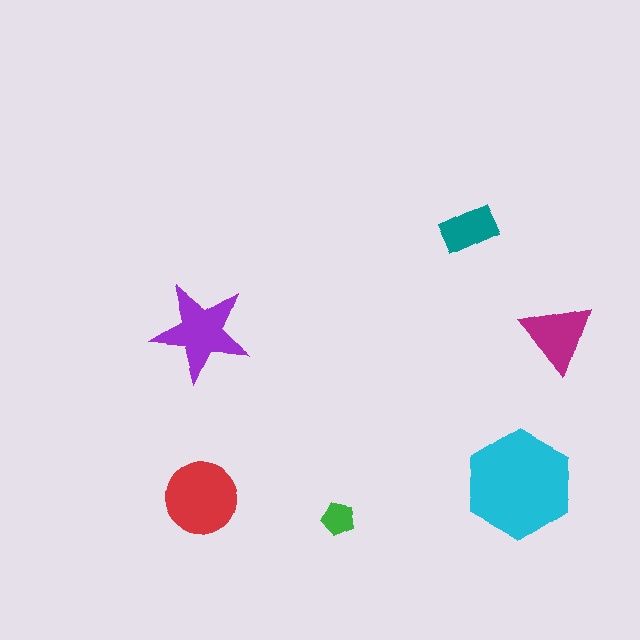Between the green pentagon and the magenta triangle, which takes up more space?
The magenta triangle.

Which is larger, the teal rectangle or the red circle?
The red circle.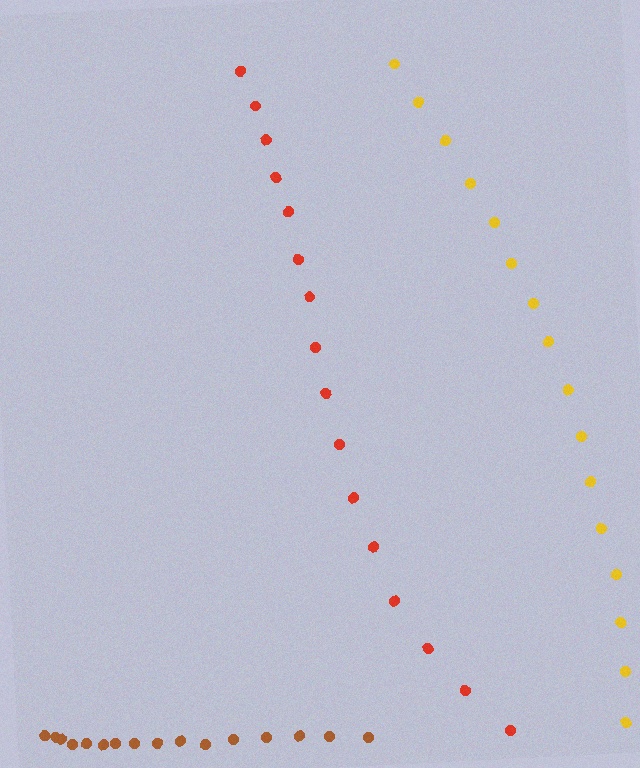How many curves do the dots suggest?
There are 3 distinct paths.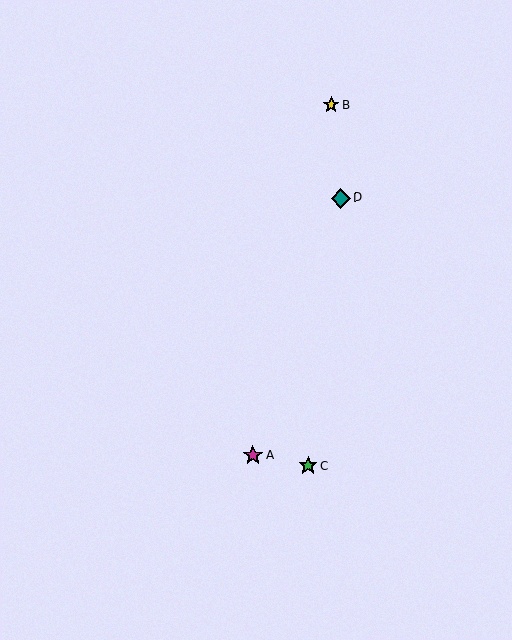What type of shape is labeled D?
Shape D is a teal diamond.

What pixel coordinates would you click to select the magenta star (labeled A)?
Click at (253, 456) to select the magenta star A.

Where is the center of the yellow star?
The center of the yellow star is at (331, 104).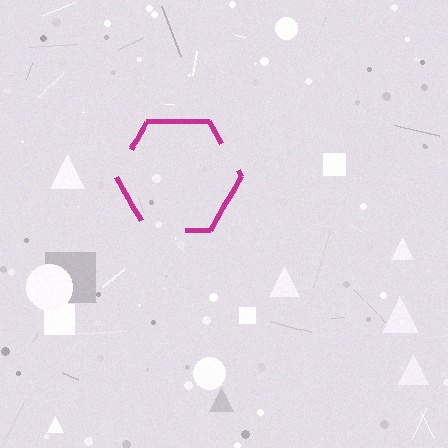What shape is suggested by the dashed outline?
The dashed outline suggests a hexagon.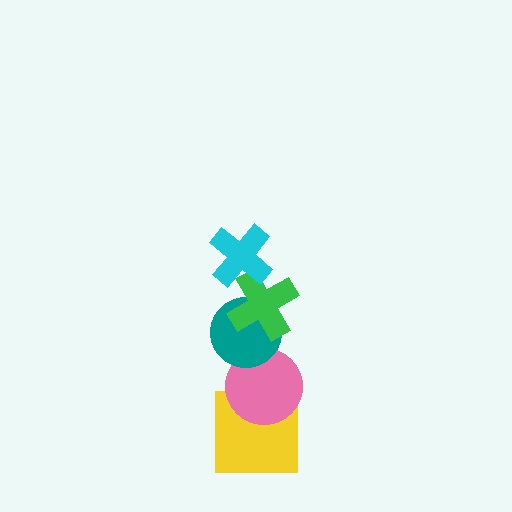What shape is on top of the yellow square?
The pink circle is on top of the yellow square.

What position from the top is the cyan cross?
The cyan cross is 1st from the top.